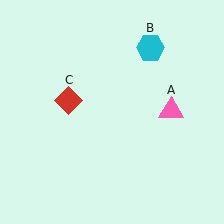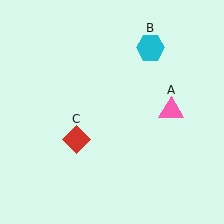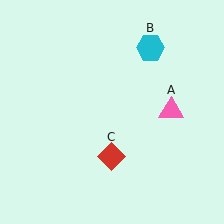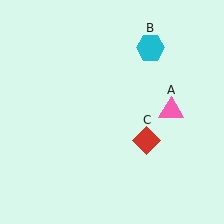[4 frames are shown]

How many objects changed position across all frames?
1 object changed position: red diamond (object C).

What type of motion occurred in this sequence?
The red diamond (object C) rotated counterclockwise around the center of the scene.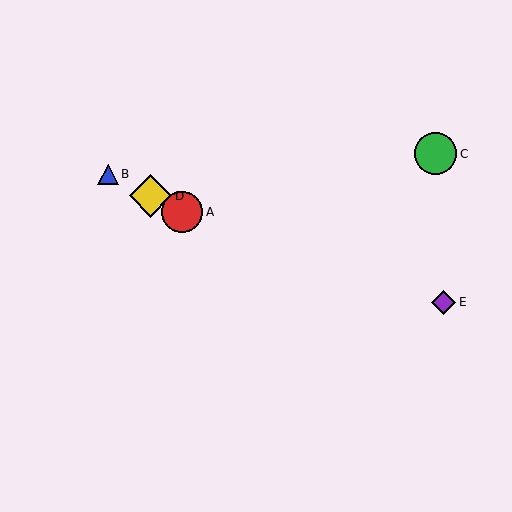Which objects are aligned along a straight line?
Objects A, B, D are aligned along a straight line.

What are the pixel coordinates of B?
Object B is at (108, 174).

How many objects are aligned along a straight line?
3 objects (A, B, D) are aligned along a straight line.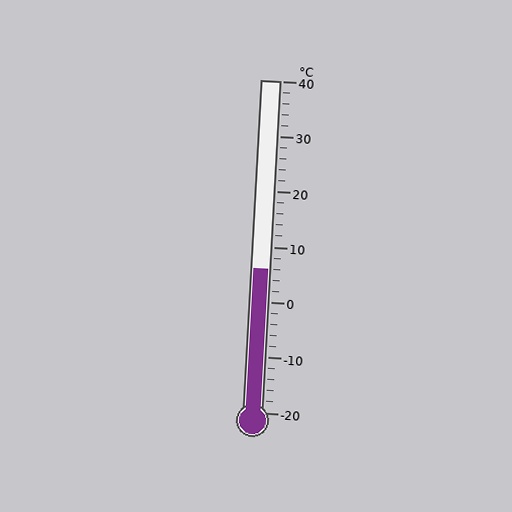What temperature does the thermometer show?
The thermometer shows approximately 6°C.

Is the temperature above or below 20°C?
The temperature is below 20°C.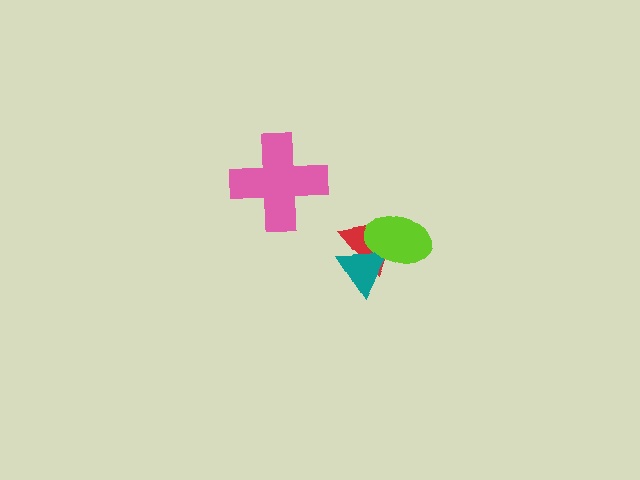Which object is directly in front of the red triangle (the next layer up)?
The teal triangle is directly in front of the red triangle.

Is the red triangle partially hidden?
Yes, it is partially covered by another shape.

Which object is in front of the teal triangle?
The lime ellipse is in front of the teal triangle.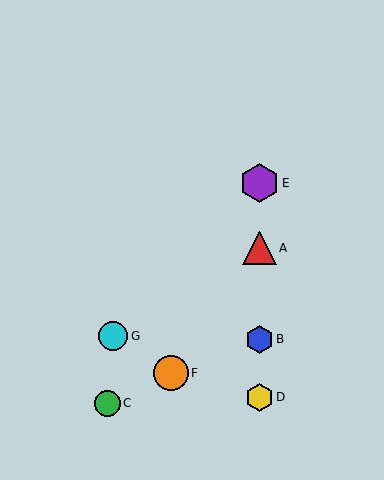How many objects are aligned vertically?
4 objects (A, B, D, E) are aligned vertically.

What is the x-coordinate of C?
Object C is at x≈107.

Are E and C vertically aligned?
No, E is at x≈260 and C is at x≈107.